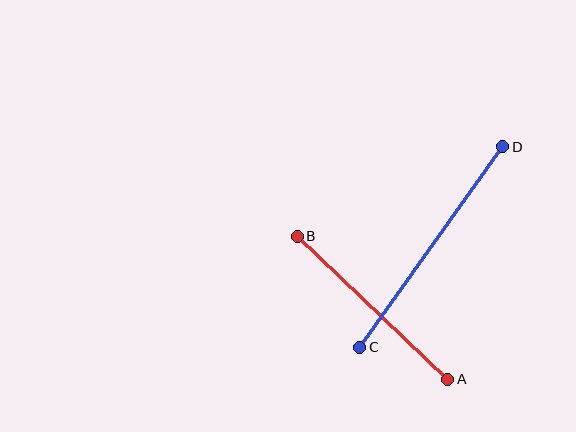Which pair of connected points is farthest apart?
Points C and D are farthest apart.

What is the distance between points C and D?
The distance is approximately 246 pixels.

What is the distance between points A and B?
The distance is approximately 208 pixels.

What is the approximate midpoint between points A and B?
The midpoint is at approximately (373, 308) pixels.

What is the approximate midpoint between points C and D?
The midpoint is at approximately (431, 247) pixels.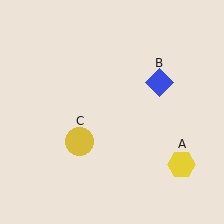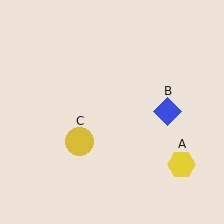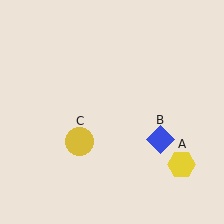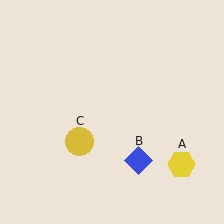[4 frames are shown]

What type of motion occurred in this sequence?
The blue diamond (object B) rotated clockwise around the center of the scene.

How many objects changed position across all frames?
1 object changed position: blue diamond (object B).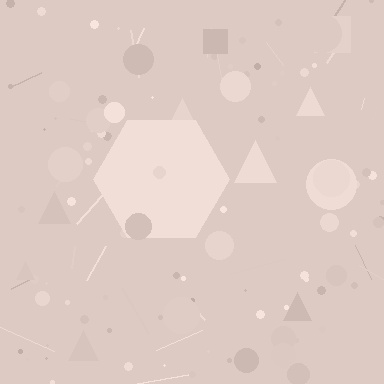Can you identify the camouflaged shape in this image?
The camouflaged shape is a hexagon.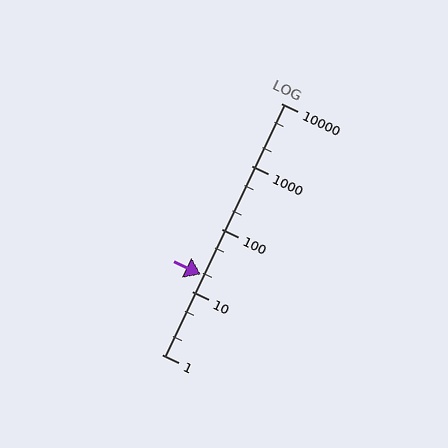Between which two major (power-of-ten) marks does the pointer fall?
The pointer is between 10 and 100.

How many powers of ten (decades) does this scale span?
The scale spans 4 decades, from 1 to 10000.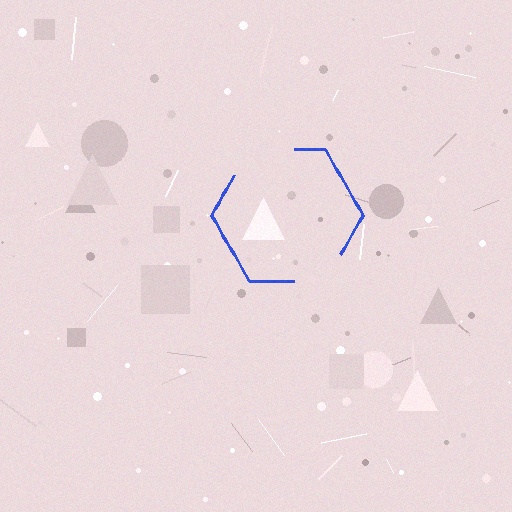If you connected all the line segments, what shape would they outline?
They would outline a hexagon.